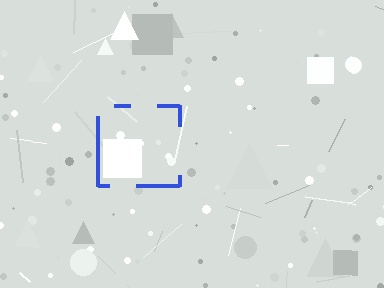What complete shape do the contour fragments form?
The contour fragments form a square.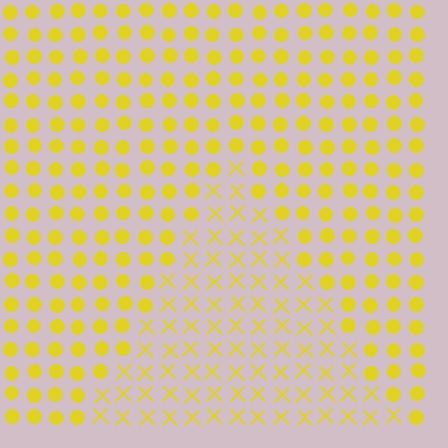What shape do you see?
I see a triangle.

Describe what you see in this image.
The image is filled with small yellow elements arranged in a uniform grid. A triangle-shaped region contains X marks, while the surrounding area contains circles. The boundary is defined purely by the change in element shape.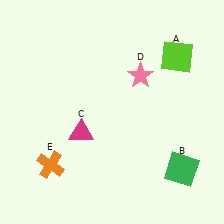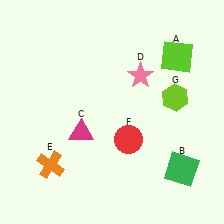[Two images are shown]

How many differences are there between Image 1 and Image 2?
There are 2 differences between the two images.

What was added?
A red circle (F), a lime hexagon (G) were added in Image 2.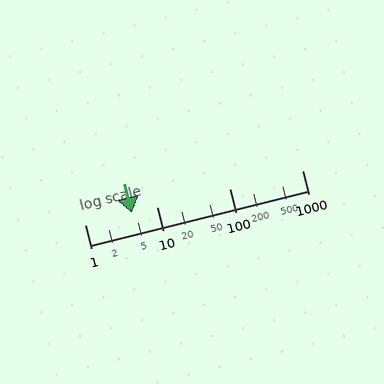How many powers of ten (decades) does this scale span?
The scale spans 3 decades, from 1 to 1000.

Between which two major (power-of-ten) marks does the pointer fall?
The pointer is between 1 and 10.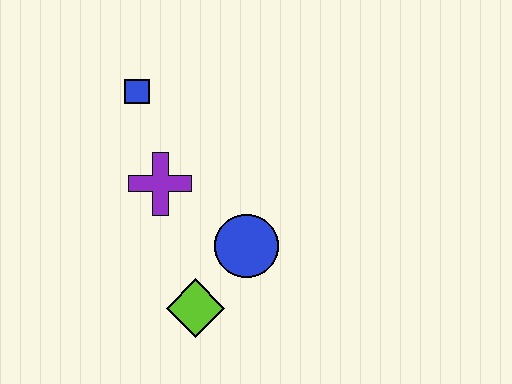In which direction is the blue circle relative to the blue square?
The blue circle is below the blue square.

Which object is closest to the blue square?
The purple cross is closest to the blue square.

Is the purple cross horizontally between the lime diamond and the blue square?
Yes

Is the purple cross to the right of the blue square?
Yes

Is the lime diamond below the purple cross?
Yes